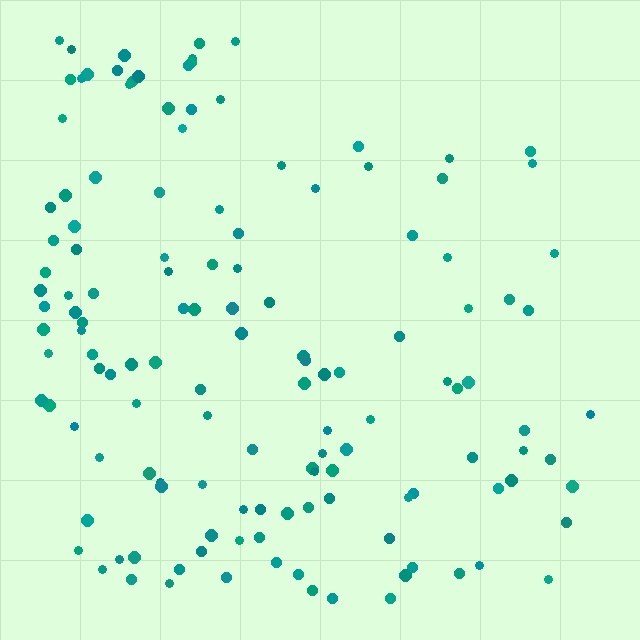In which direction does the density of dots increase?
From right to left, with the left side densest.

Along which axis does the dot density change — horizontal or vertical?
Horizontal.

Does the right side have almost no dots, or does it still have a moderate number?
Still a moderate number, just noticeably fewer than the left.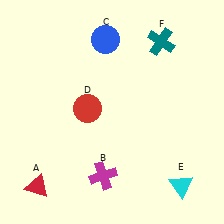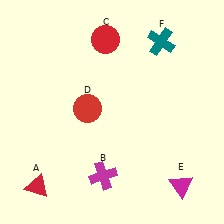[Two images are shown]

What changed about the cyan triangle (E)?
In Image 1, E is cyan. In Image 2, it changed to magenta.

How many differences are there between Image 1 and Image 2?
There are 2 differences between the two images.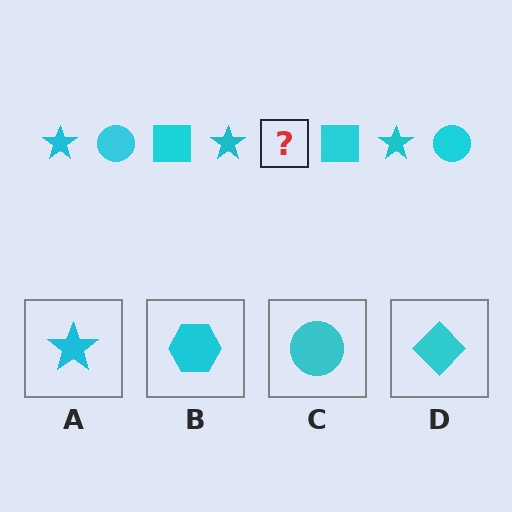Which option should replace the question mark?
Option C.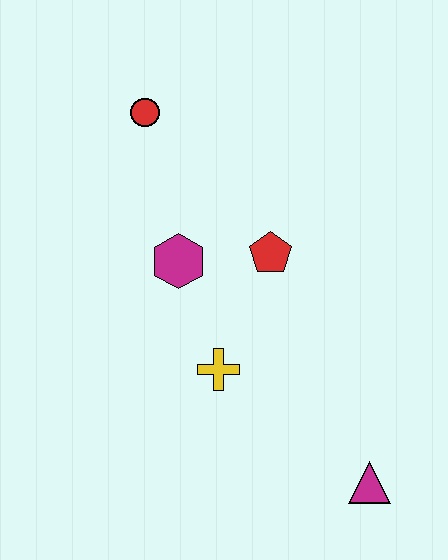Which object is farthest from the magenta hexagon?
The magenta triangle is farthest from the magenta hexagon.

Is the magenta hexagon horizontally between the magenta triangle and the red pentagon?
No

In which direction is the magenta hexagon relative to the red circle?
The magenta hexagon is below the red circle.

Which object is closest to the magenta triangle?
The yellow cross is closest to the magenta triangle.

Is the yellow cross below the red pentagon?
Yes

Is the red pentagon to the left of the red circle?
No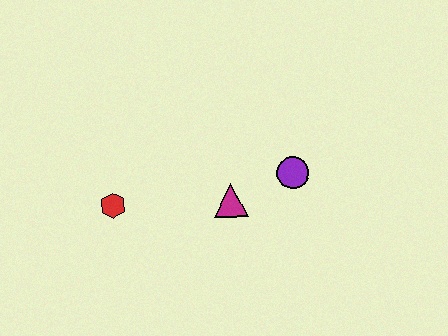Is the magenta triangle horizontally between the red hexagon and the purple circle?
Yes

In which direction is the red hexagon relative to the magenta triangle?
The red hexagon is to the left of the magenta triangle.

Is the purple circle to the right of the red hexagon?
Yes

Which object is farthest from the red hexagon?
The purple circle is farthest from the red hexagon.